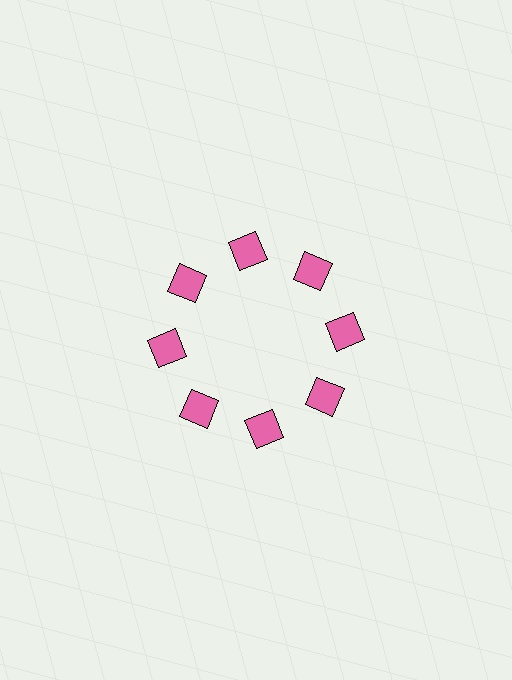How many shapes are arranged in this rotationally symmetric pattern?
There are 8 shapes, arranged in 8 groups of 1.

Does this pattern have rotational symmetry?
Yes, this pattern has 8-fold rotational symmetry. It looks the same after rotating 45 degrees around the center.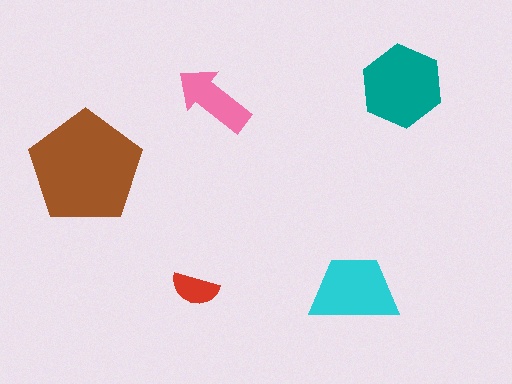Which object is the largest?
The brown pentagon.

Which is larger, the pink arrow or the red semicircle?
The pink arrow.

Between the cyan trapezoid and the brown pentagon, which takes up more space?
The brown pentagon.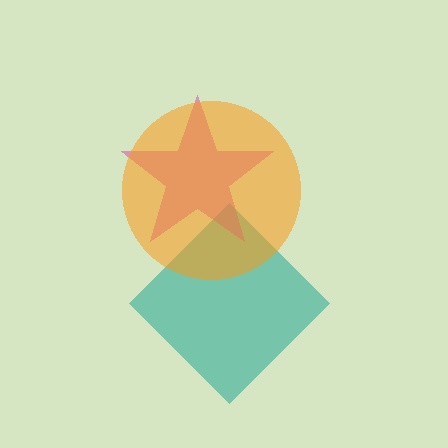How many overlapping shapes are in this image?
There are 3 overlapping shapes in the image.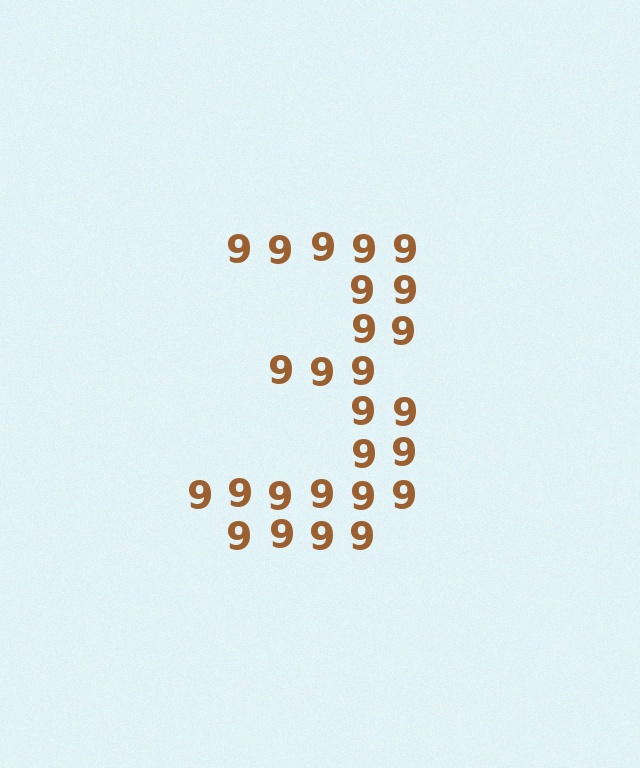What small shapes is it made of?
It is made of small digit 9's.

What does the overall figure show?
The overall figure shows the digit 3.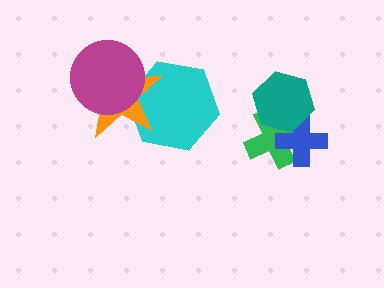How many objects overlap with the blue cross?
2 objects overlap with the blue cross.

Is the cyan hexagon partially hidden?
Yes, it is partially covered by another shape.